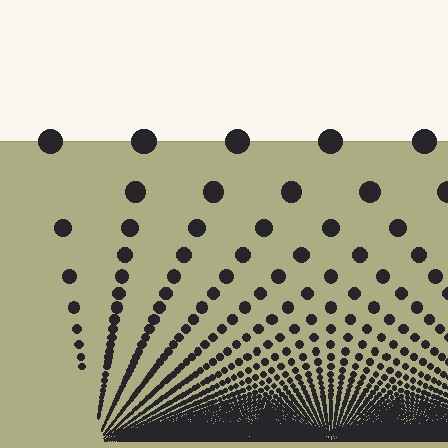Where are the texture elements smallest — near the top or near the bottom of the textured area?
Near the bottom.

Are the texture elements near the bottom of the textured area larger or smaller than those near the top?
Smaller. The gradient is inverted — elements near the bottom are smaller and denser.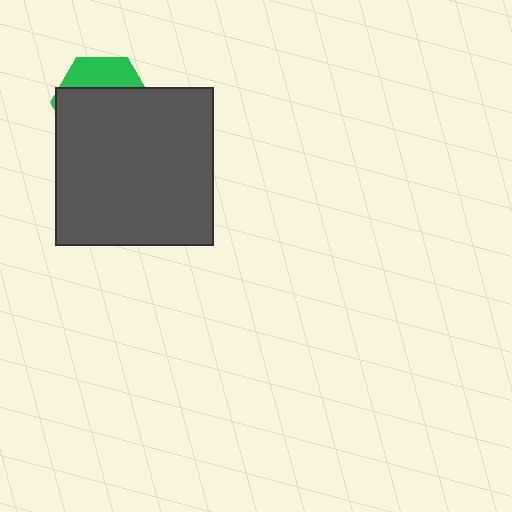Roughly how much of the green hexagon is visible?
A small part of it is visible (roughly 31%).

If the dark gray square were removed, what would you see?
You would see the complete green hexagon.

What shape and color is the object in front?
The object in front is a dark gray square.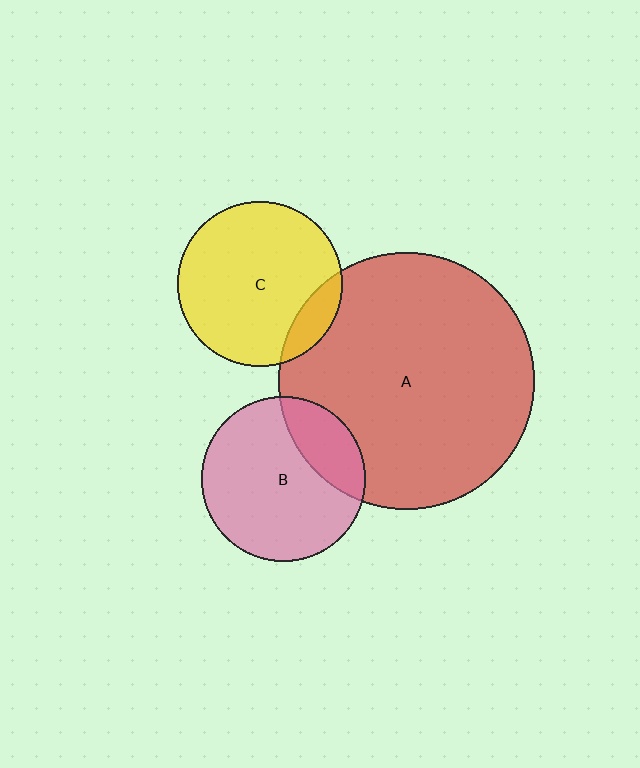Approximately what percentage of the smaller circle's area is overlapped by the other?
Approximately 25%.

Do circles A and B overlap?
Yes.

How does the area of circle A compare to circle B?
Approximately 2.4 times.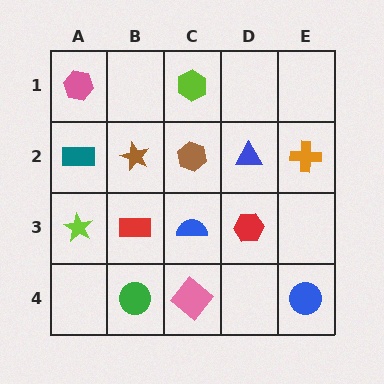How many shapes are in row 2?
5 shapes.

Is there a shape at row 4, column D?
No, that cell is empty.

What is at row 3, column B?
A red rectangle.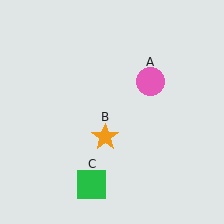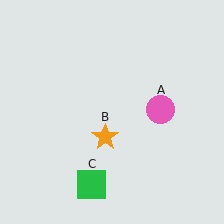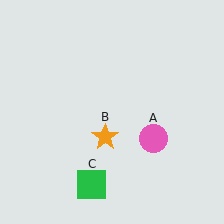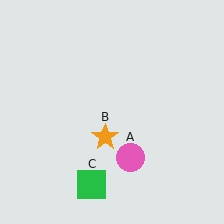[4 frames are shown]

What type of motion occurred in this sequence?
The pink circle (object A) rotated clockwise around the center of the scene.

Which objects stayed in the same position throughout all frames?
Orange star (object B) and green square (object C) remained stationary.